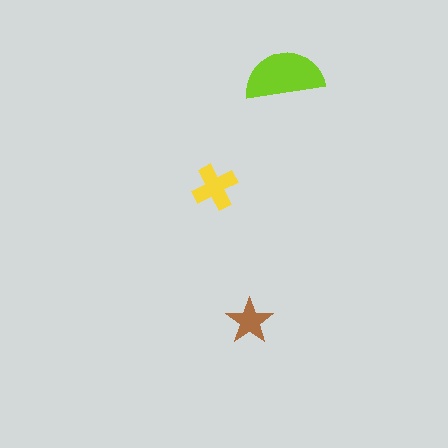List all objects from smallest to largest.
The brown star, the yellow cross, the lime semicircle.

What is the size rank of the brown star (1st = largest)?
3rd.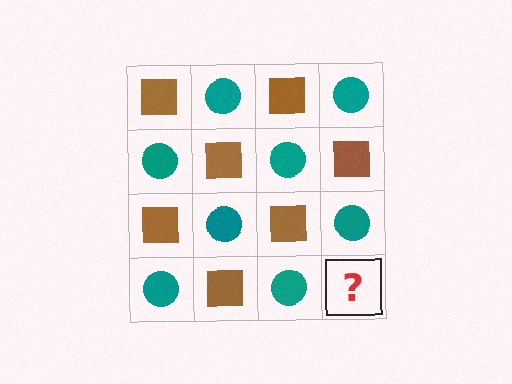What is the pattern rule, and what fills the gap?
The rule is that it alternates brown square and teal circle in a checkerboard pattern. The gap should be filled with a brown square.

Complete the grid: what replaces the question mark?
The question mark should be replaced with a brown square.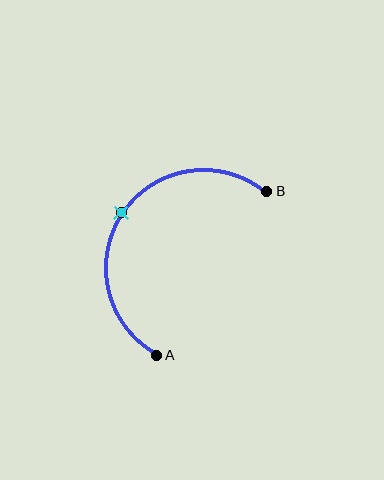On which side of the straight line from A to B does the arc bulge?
The arc bulges above and to the left of the straight line connecting A and B.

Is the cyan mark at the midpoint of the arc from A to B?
Yes. The cyan mark lies on the arc at equal arc-length from both A and B — it is the arc midpoint.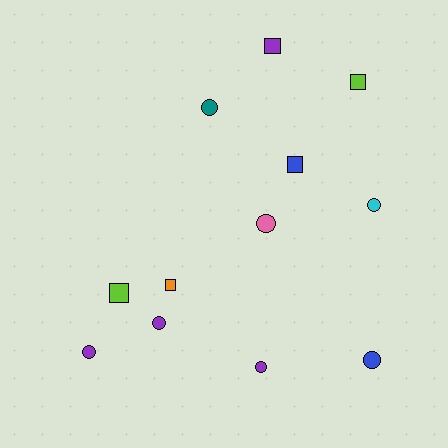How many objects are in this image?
There are 12 objects.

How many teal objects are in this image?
There is 1 teal object.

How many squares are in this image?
There are 5 squares.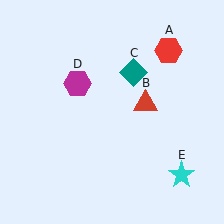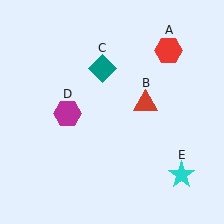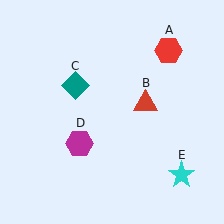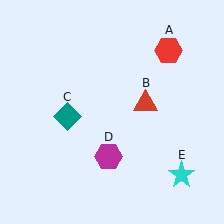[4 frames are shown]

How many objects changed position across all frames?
2 objects changed position: teal diamond (object C), magenta hexagon (object D).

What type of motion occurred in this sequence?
The teal diamond (object C), magenta hexagon (object D) rotated counterclockwise around the center of the scene.